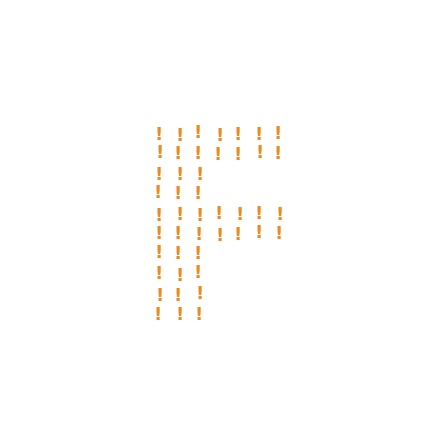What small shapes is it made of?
It is made of small exclamation marks.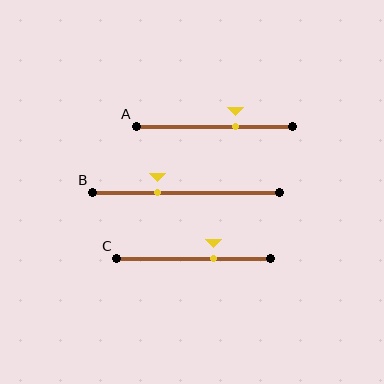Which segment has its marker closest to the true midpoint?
Segment C has its marker closest to the true midpoint.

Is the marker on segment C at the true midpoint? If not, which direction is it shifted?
No, the marker on segment C is shifted to the right by about 13% of the segment length.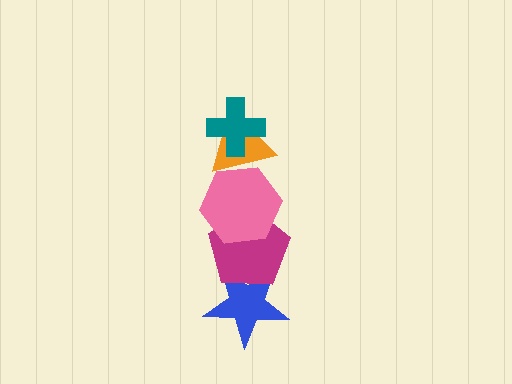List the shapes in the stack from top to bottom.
From top to bottom: the teal cross, the orange triangle, the pink hexagon, the magenta pentagon, the blue star.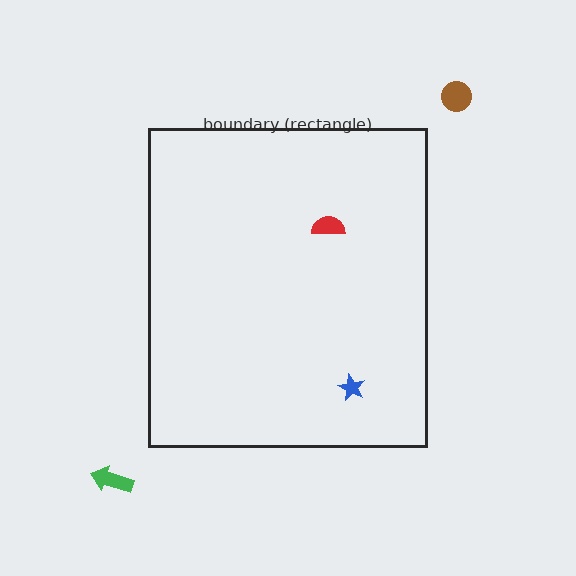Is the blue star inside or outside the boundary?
Inside.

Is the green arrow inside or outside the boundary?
Outside.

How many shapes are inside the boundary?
2 inside, 2 outside.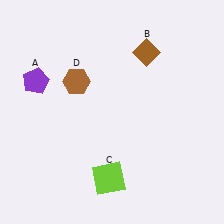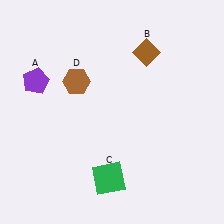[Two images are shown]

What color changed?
The square (C) changed from lime in Image 1 to green in Image 2.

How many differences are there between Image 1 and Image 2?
There is 1 difference between the two images.